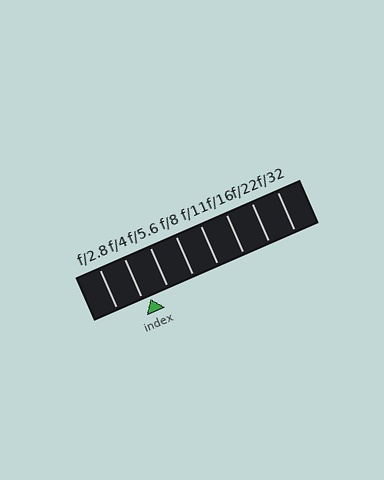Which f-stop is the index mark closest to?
The index mark is closest to f/4.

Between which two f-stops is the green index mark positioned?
The index mark is between f/4 and f/5.6.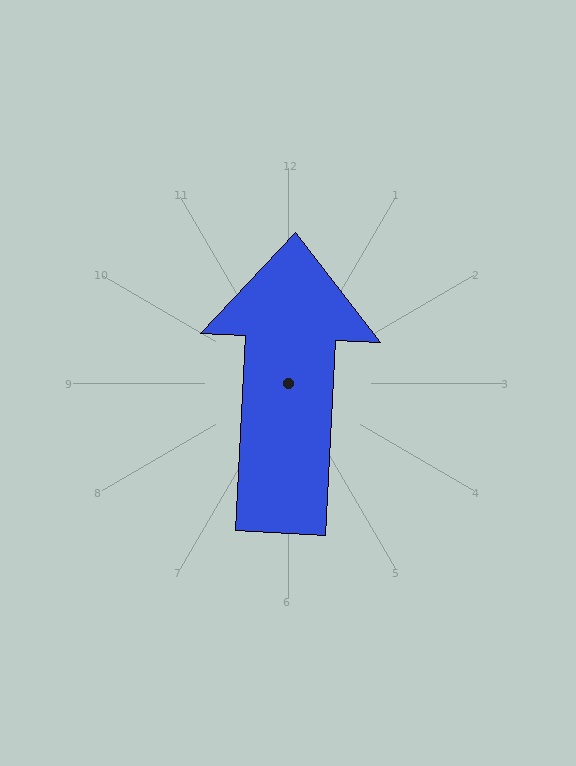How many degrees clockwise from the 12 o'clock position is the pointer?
Approximately 3 degrees.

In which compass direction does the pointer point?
North.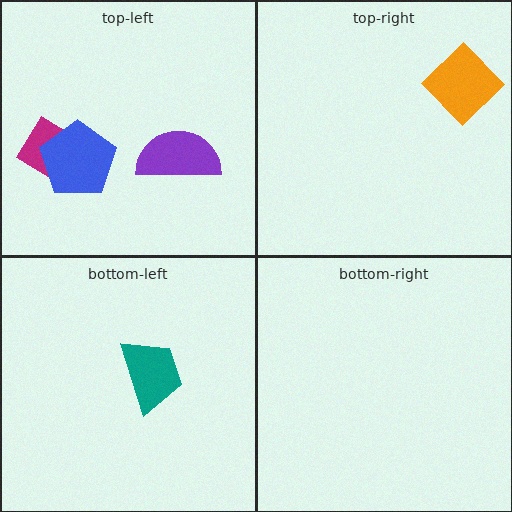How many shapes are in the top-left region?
3.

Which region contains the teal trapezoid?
The bottom-left region.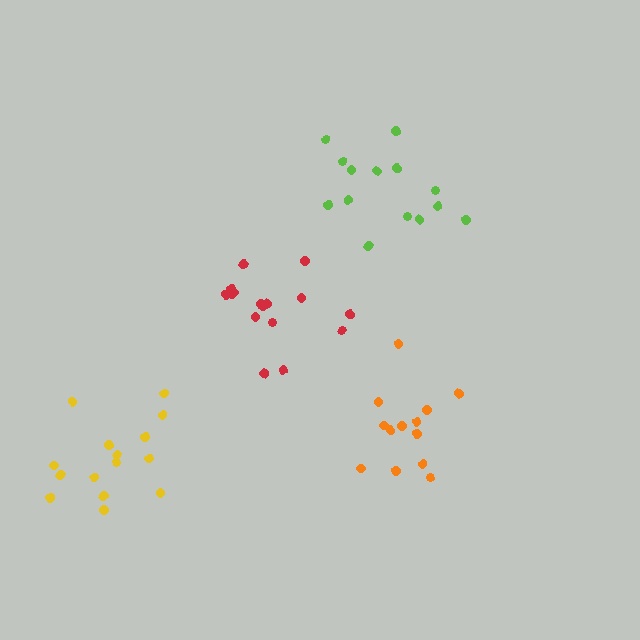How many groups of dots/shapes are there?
There are 4 groups.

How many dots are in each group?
Group 1: 15 dots, Group 2: 14 dots, Group 3: 16 dots, Group 4: 13 dots (58 total).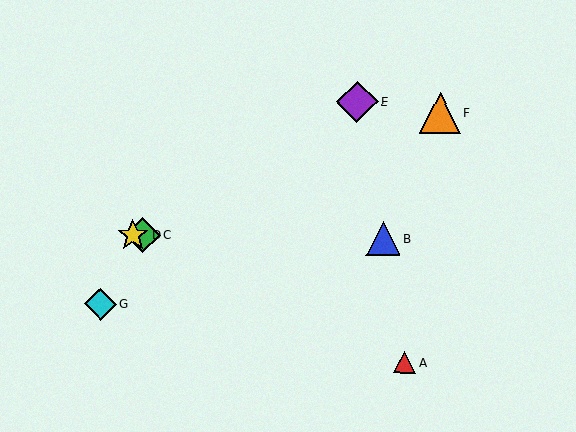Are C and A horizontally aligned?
No, C is at y≈236 and A is at y≈362.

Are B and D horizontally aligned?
Yes, both are at y≈239.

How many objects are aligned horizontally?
3 objects (B, C, D) are aligned horizontally.